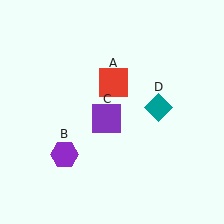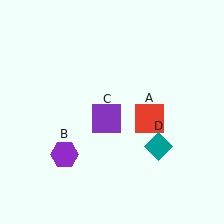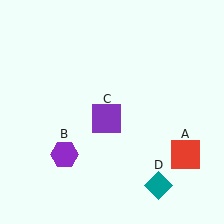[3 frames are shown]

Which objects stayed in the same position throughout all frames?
Purple hexagon (object B) and purple square (object C) remained stationary.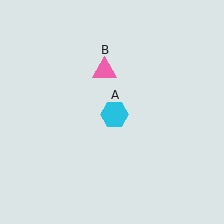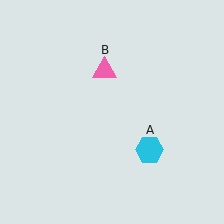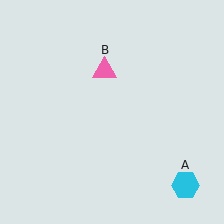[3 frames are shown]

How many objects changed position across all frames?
1 object changed position: cyan hexagon (object A).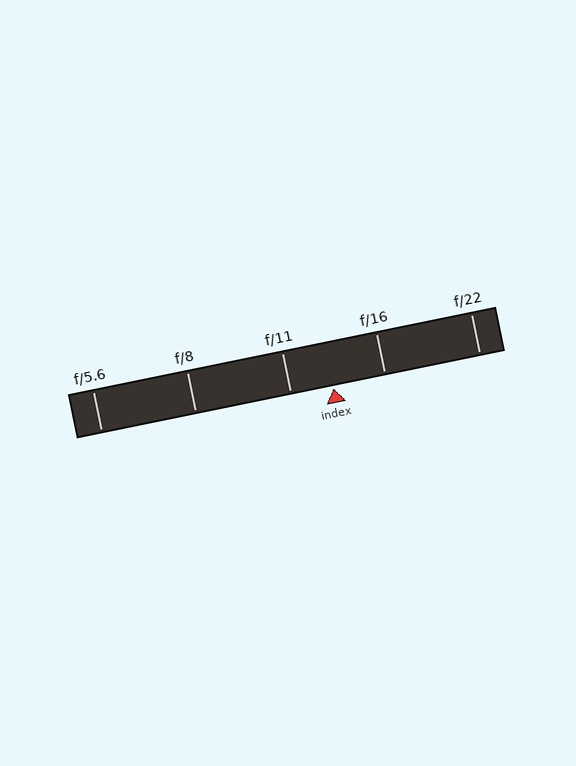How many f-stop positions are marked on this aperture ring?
There are 5 f-stop positions marked.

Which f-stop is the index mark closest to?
The index mark is closest to f/11.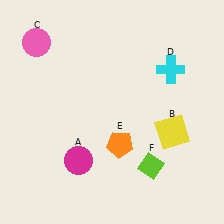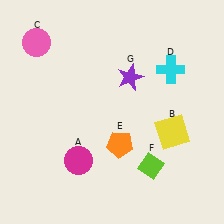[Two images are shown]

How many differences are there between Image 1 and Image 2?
There is 1 difference between the two images.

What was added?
A purple star (G) was added in Image 2.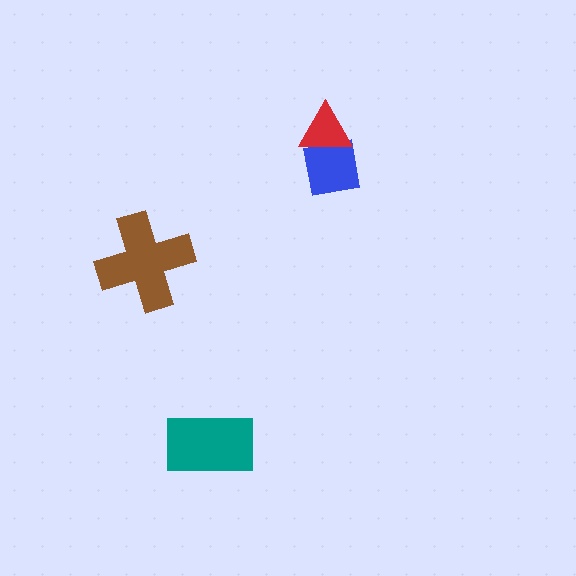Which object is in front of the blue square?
The red triangle is in front of the blue square.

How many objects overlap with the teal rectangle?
0 objects overlap with the teal rectangle.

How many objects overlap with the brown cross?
0 objects overlap with the brown cross.